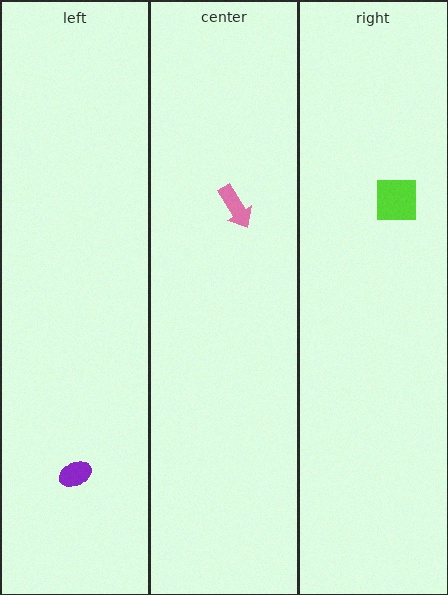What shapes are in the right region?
The lime square.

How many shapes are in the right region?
1.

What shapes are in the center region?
The pink arrow.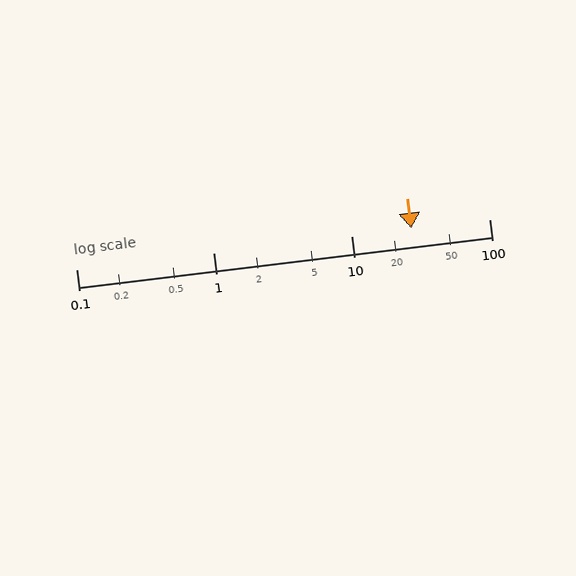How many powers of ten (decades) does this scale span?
The scale spans 3 decades, from 0.1 to 100.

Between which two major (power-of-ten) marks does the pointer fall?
The pointer is between 10 and 100.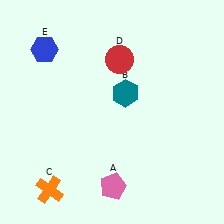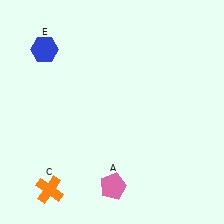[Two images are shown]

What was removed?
The teal hexagon (B), the red circle (D) were removed in Image 2.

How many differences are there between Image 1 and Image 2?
There are 2 differences between the two images.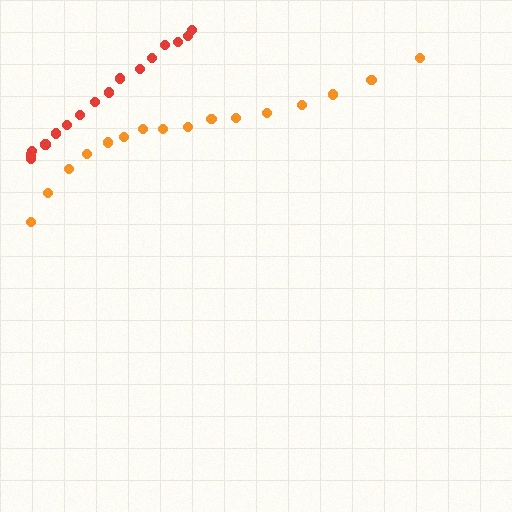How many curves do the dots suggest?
There are 2 distinct paths.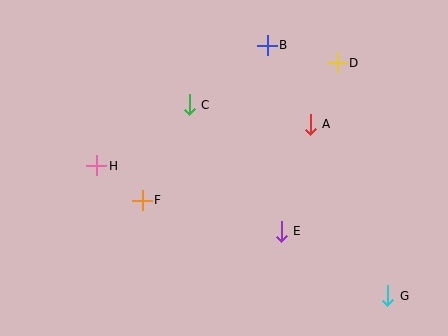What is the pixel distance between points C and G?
The distance between C and G is 275 pixels.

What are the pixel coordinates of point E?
Point E is at (281, 231).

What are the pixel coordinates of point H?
Point H is at (97, 166).